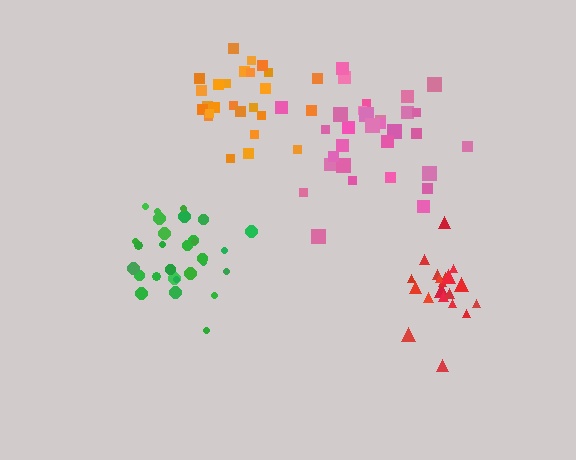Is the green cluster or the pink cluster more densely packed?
Green.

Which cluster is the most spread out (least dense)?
Pink.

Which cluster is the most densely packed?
Red.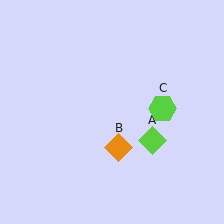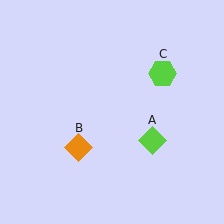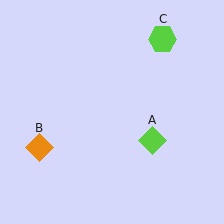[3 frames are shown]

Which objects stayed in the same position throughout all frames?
Lime diamond (object A) remained stationary.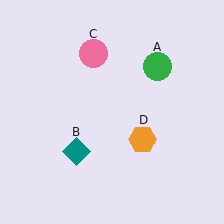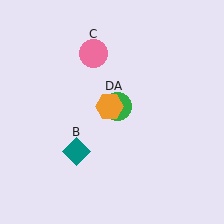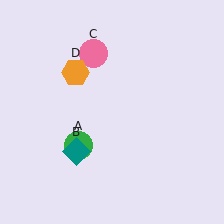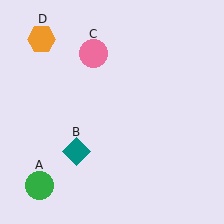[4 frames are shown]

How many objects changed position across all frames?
2 objects changed position: green circle (object A), orange hexagon (object D).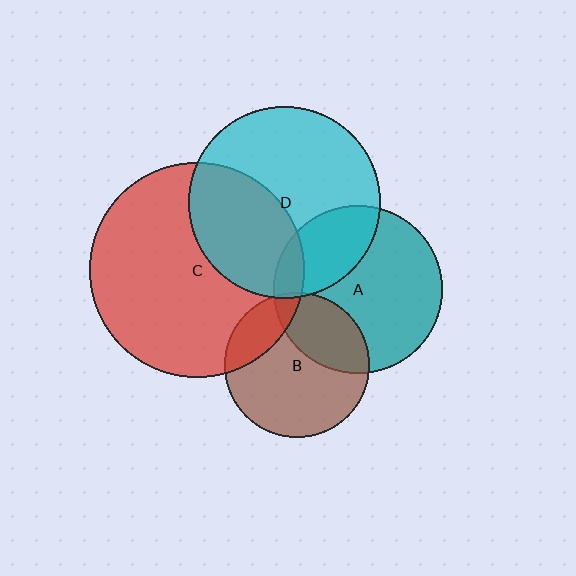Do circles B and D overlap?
Yes.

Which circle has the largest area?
Circle C (red).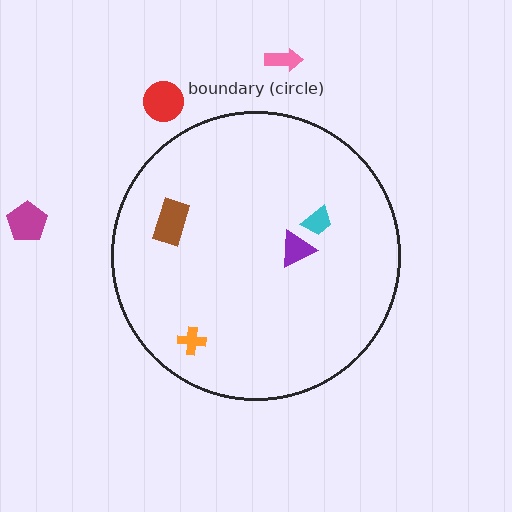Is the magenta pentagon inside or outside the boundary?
Outside.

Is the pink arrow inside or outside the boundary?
Outside.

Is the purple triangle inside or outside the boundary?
Inside.